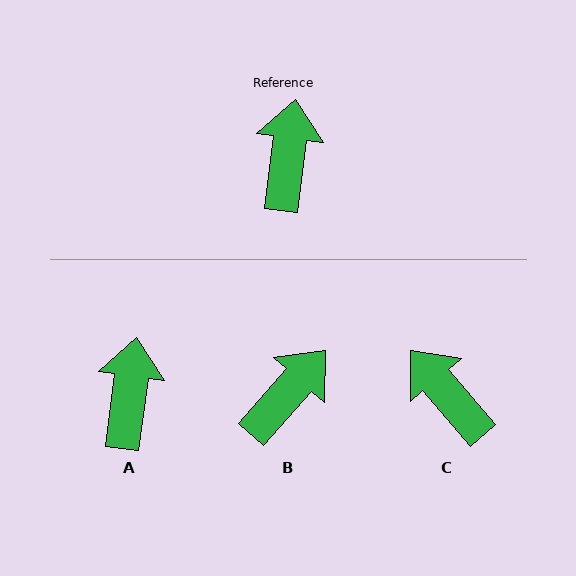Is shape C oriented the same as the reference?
No, it is off by about 48 degrees.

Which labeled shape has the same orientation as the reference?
A.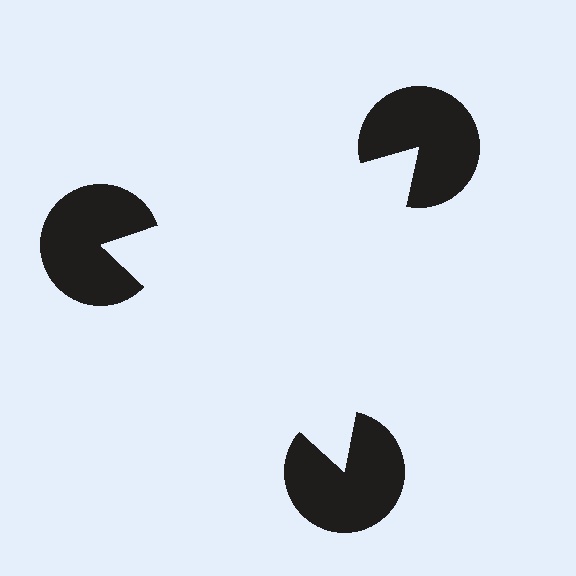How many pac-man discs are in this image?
There are 3 — one at each vertex of the illusory triangle.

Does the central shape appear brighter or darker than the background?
It typically appears slightly brighter than the background, even though no actual brightness change is drawn.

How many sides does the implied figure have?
3 sides.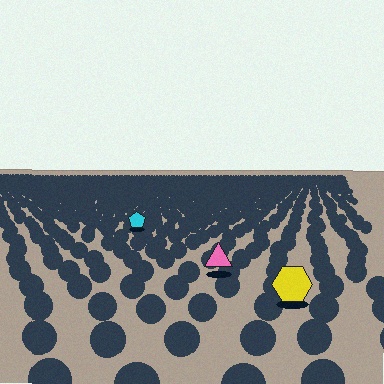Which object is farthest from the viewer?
The cyan pentagon is farthest from the viewer. It appears smaller and the ground texture around it is denser.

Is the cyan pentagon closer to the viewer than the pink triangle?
No. The pink triangle is closer — you can tell from the texture gradient: the ground texture is coarser near it.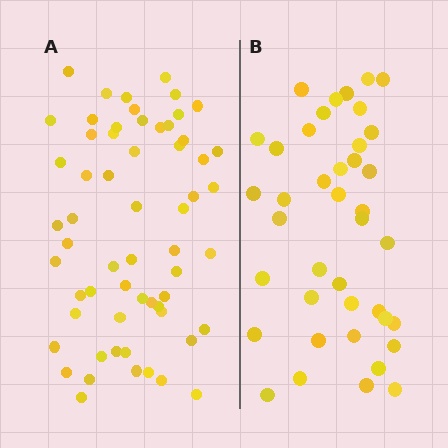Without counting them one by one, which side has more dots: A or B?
Region A (the left region) has more dots.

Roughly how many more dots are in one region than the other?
Region A has approximately 20 more dots than region B.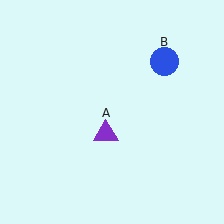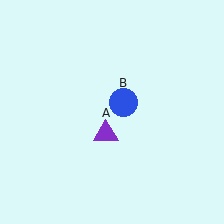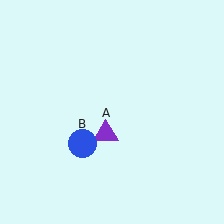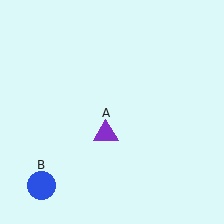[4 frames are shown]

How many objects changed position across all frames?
1 object changed position: blue circle (object B).